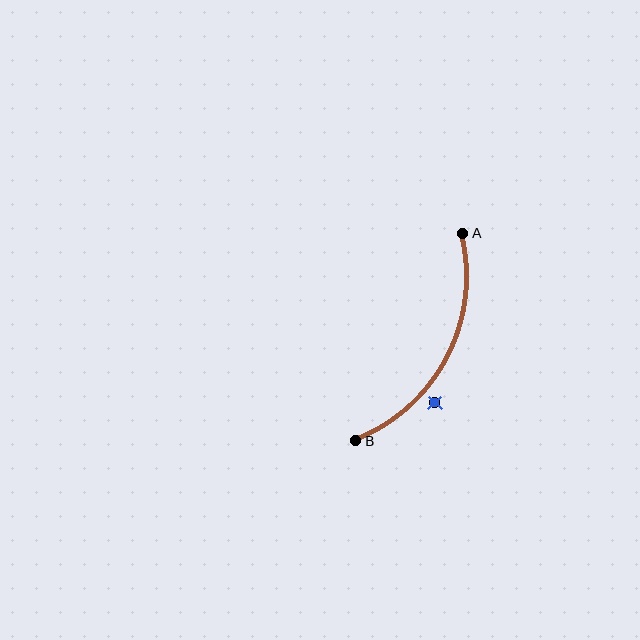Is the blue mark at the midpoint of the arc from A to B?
No — the blue mark does not lie on the arc at all. It sits slightly outside the curve.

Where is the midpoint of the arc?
The arc midpoint is the point on the curve farthest from the straight line joining A and B. It sits to the right of that line.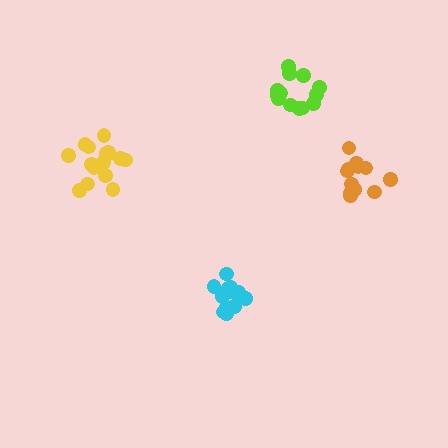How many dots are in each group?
Group 1: 14 dots, Group 2: 16 dots, Group 3: 13 dots, Group 4: 12 dots (55 total).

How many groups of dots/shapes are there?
There are 4 groups.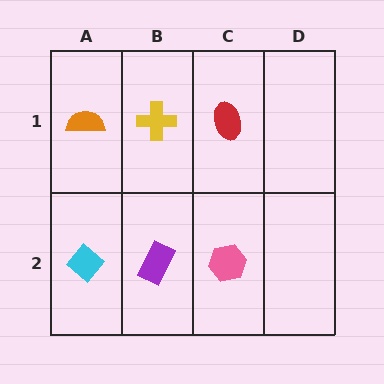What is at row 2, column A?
A cyan diamond.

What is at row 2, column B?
A purple rectangle.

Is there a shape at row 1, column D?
No, that cell is empty.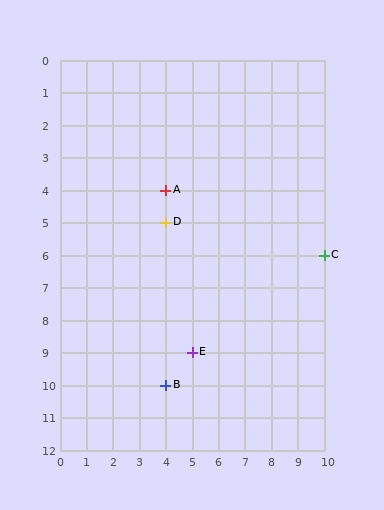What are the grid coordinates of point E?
Point E is at grid coordinates (5, 9).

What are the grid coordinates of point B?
Point B is at grid coordinates (4, 10).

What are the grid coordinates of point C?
Point C is at grid coordinates (10, 6).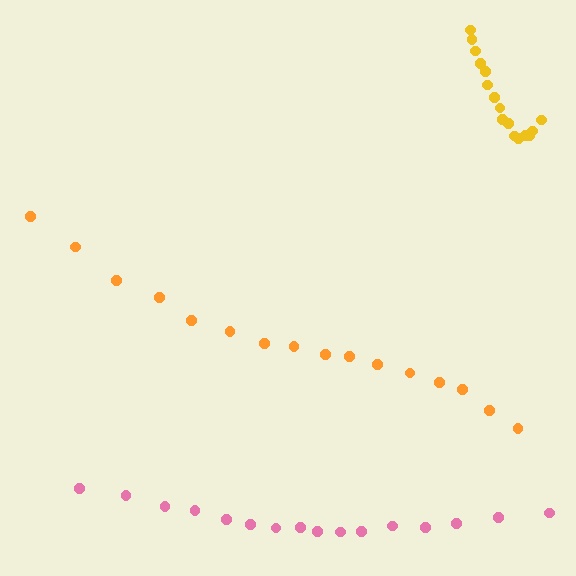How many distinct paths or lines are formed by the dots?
There are 3 distinct paths.